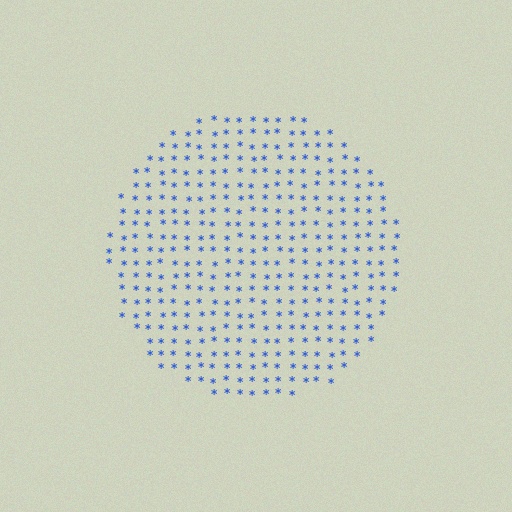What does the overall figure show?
The overall figure shows a circle.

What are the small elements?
The small elements are asterisks.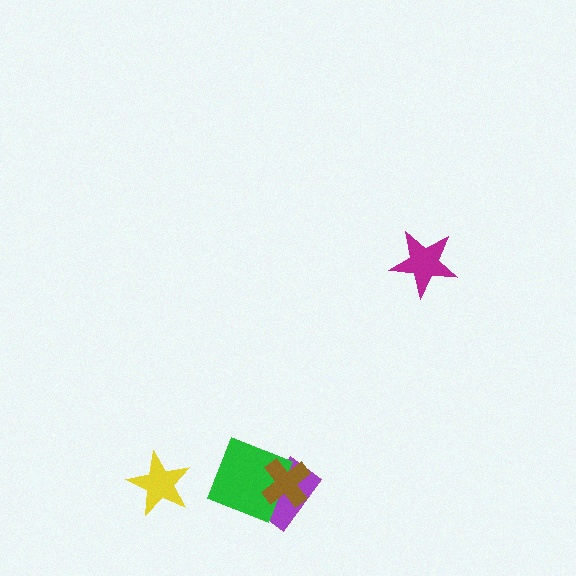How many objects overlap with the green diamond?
2 objects overlap with the green diamond.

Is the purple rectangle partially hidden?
Yes, it is partially covered by another shape.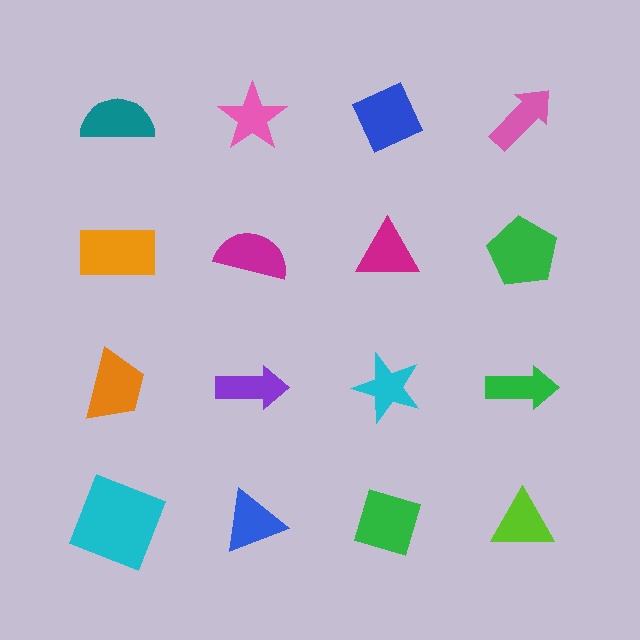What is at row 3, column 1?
An orange trapezoid.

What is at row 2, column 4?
A green pentagon.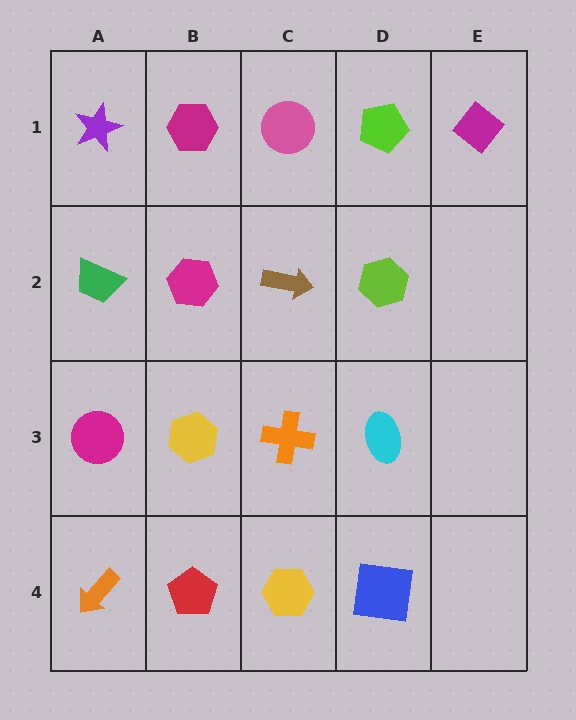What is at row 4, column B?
A red pentagon.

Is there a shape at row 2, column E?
No, that cell is empty.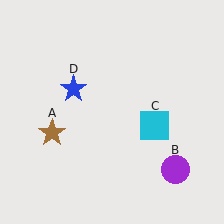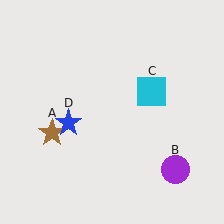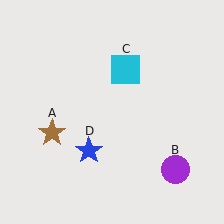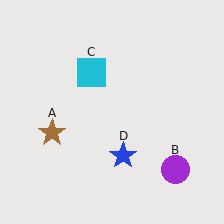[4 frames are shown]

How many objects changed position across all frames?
2 objects changed position: cyan square (object C), blue star (object D).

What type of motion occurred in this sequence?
The cyan square (object C), blue star (object D) rotated counterclockwise around the center of the scene.